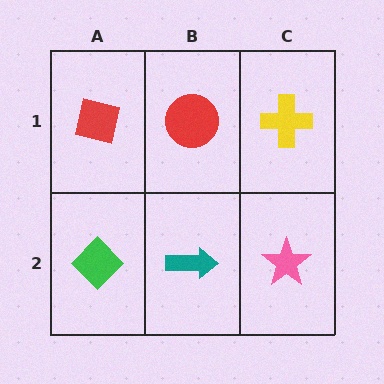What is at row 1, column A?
A red square.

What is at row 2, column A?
A green diamond.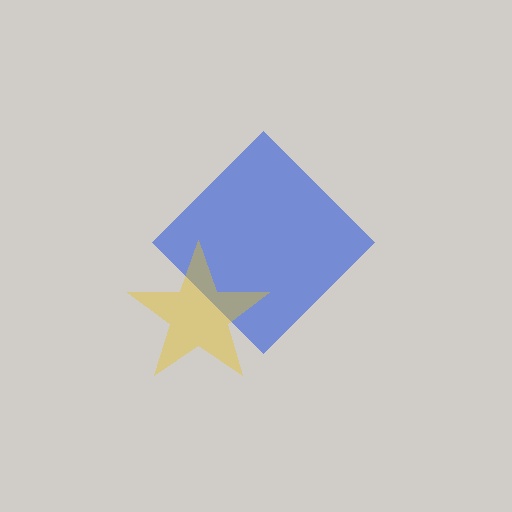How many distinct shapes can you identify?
There are 2 distinct shapes: a blue diamond, a yellow star.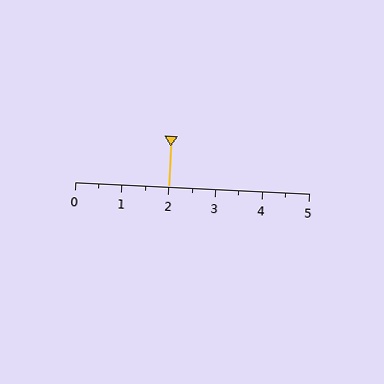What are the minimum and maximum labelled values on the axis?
The axis runs from 0 to 5.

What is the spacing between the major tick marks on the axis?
The major ticks are spaced 1 apart.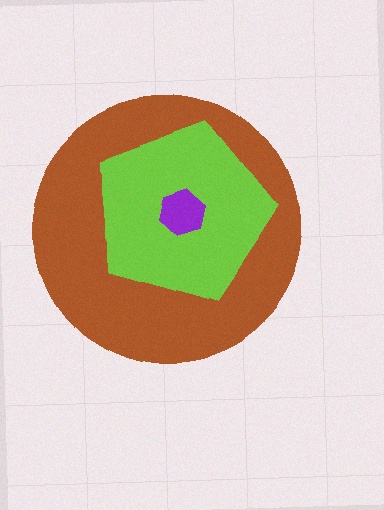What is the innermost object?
The purple hexagon.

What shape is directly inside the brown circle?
The lime pentagon.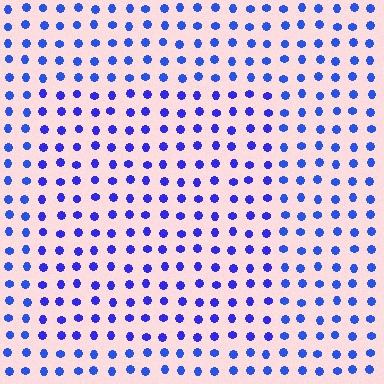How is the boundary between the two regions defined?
The boundary is defined purely by a slight shift in hue (about 17 degrees). Spacing, size, and orientation are identical on both sides.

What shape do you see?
I see a rectangle.